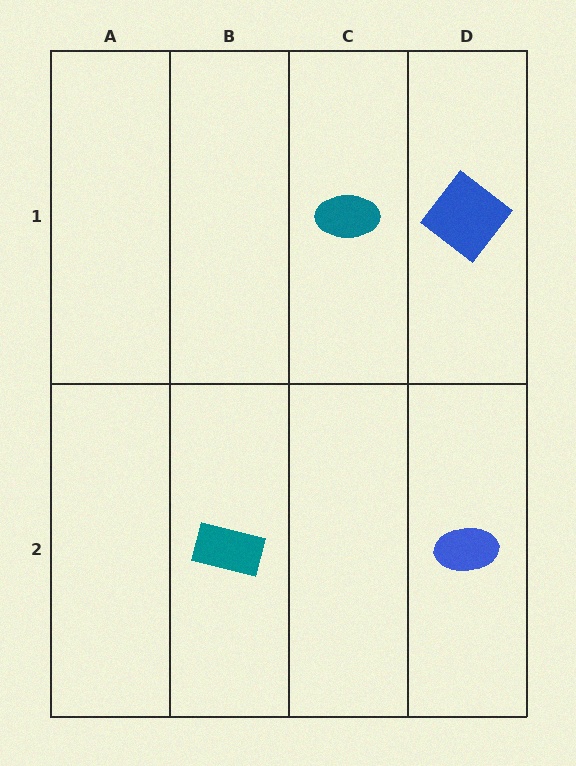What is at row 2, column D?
A blue ellipse.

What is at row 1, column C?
A teal ellipse.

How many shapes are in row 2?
2 shapes.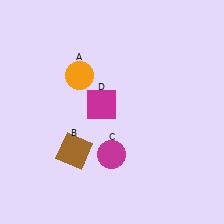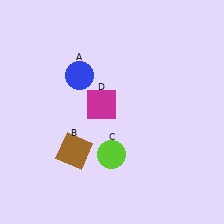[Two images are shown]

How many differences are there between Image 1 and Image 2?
There are 2 differences between the two images.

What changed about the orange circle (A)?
In Image 1, A is orange. In Image 2, it changed to blue.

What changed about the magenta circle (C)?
In Image 1, C is magenta. In Image 2, it changed to lime.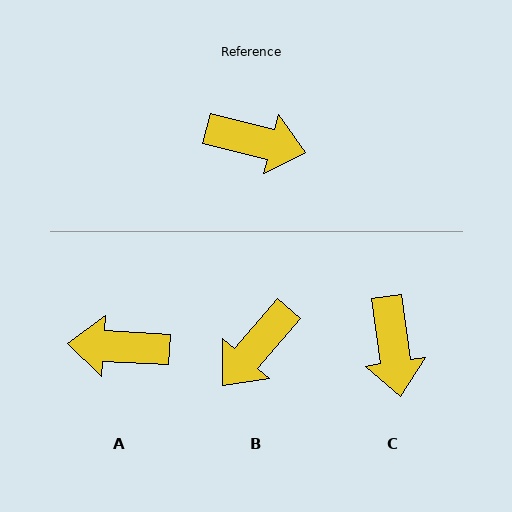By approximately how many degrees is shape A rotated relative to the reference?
Approximately 169 degrees clockwise.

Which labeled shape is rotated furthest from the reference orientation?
A, about 169 degrees away.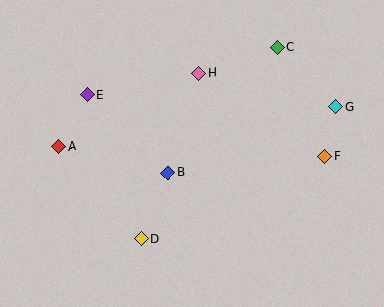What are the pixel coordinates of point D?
Point D is at (141, 239).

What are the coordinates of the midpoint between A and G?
The midpoint between A and G is at (197, 127).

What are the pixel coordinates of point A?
Point A is at (59, 147).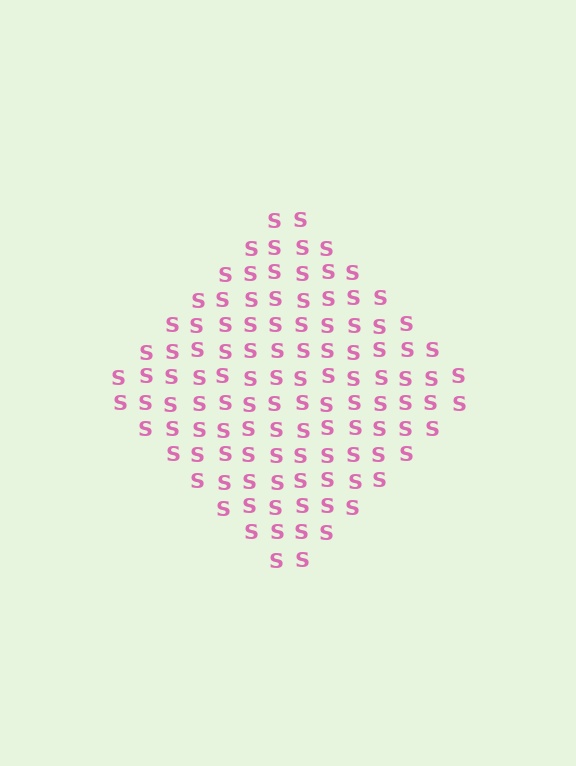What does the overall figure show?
The overall figure shows a diamond.